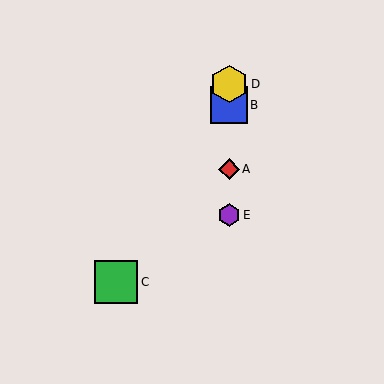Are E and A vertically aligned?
Yes, both are at x≈229.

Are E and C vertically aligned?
No, E is at x≈229 and C is at x≈116.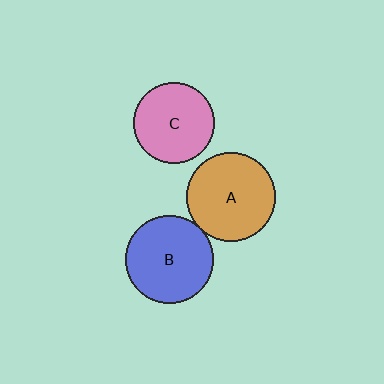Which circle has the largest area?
Circle A (orange).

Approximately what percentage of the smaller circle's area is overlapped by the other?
Approximately 5%.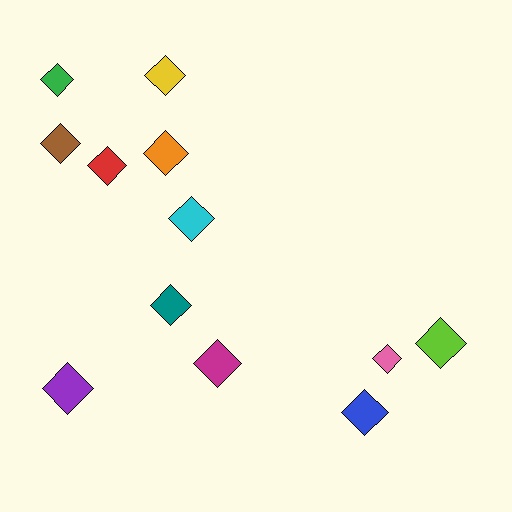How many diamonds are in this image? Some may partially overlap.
There are 12 diamonds.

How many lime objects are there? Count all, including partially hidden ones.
There is 1 lime object.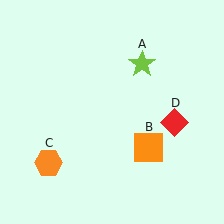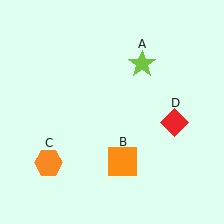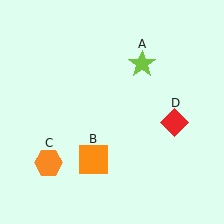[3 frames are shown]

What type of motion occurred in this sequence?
The orange square (object B) rotated clockwise around the center of the scene.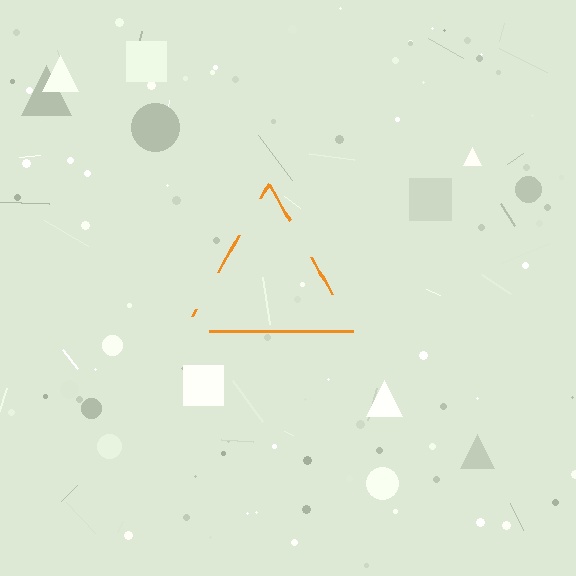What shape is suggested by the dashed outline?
The dashed outline suggests a triangle.